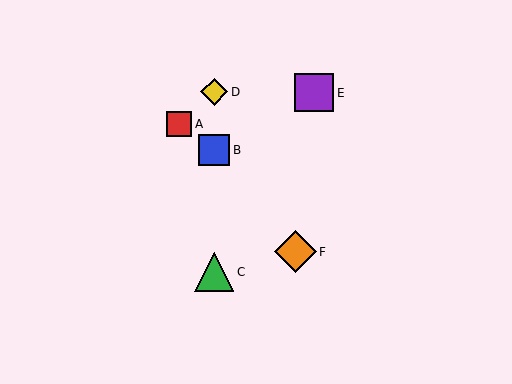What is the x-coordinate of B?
Object B is at x≈214.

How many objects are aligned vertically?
3 objects (B, C, D) are aligned vertically.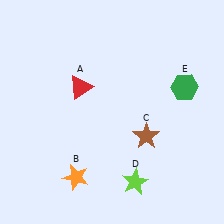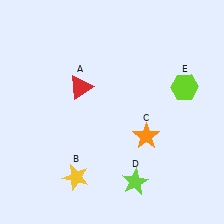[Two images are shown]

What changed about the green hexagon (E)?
In Image 1, E is green. In Image 2, it changed to lime.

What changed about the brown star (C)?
In Image 1, C is brown. In Image 2, it changed to orange.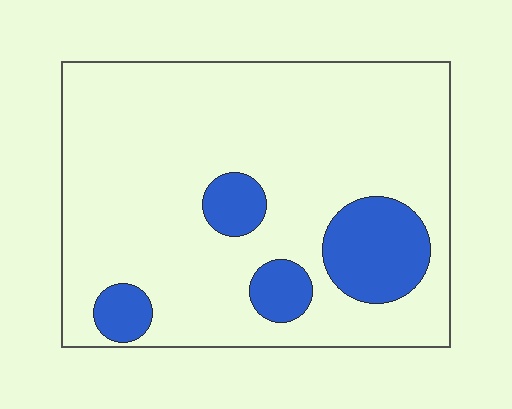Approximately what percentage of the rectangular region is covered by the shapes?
Approximately 15%.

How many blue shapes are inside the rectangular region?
4.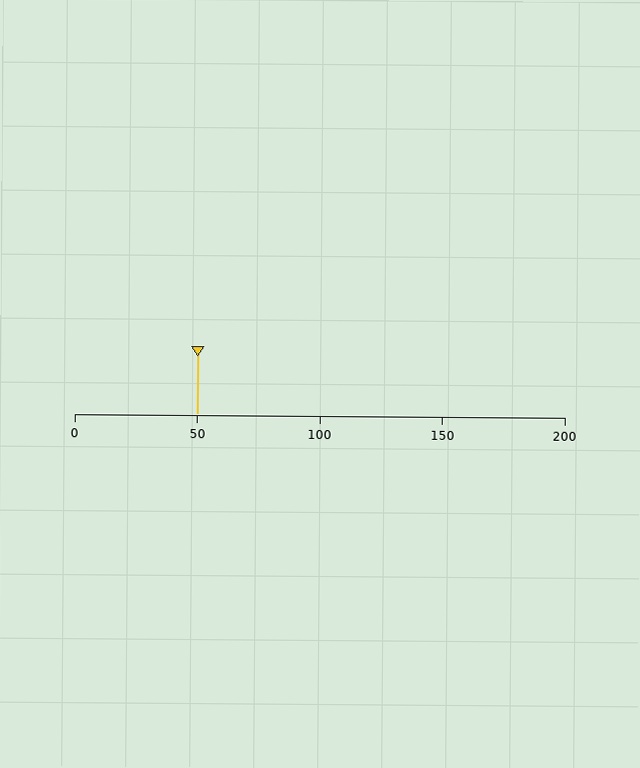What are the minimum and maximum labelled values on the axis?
The axis runs from 0 to 200.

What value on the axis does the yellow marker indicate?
The marker indicates approximately 50.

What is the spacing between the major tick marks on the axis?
The major ticks are spaced 50 apart.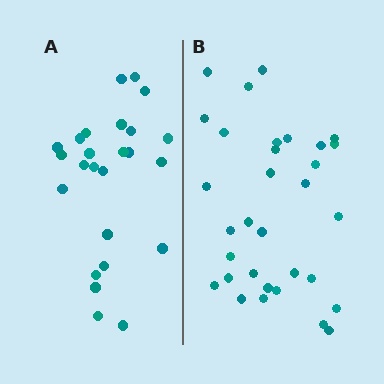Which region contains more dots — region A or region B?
Region B (the right region) has more dots.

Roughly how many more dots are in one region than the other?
Region B has roughly 8 or so more dots than region A.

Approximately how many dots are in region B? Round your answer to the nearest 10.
About 30 dots. (The exact count is 32, which rounds to 30.)